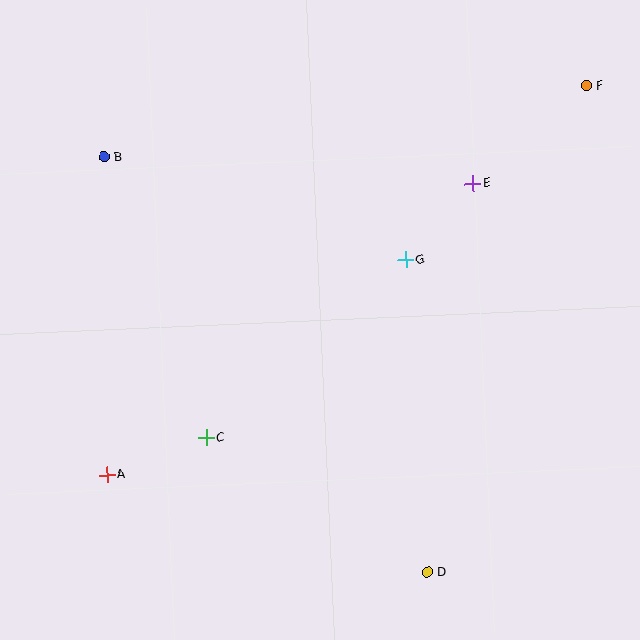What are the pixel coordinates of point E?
Point E is at (473, 183).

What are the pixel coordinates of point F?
Point F is at (586, 86).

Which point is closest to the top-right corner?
Point F is closest to the top-right corner.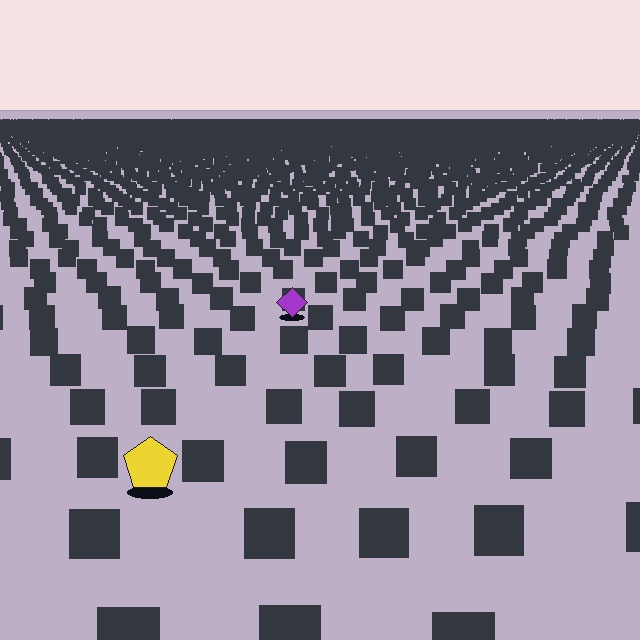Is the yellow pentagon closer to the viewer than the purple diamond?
Yes. The yellow pentagon is closer — you can tell from the texture gradient: the ground texture is coarser near it.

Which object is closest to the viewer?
The yellow pentagon is closest. The texture marks near it are larger and more spread out.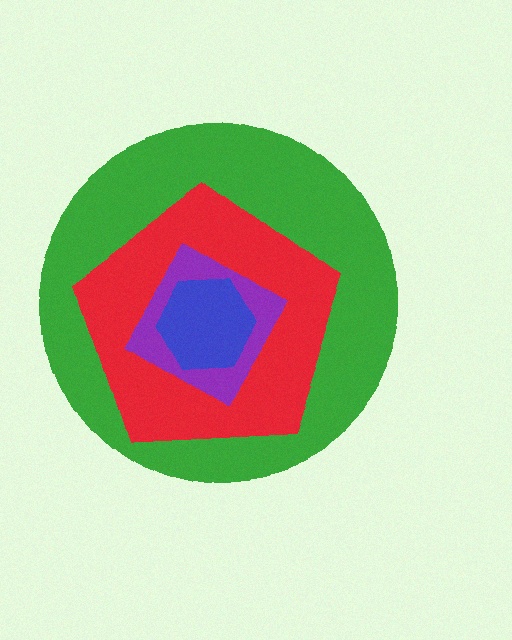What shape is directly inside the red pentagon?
The purple diamond.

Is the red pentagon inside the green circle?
Yes.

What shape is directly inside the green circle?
The red pentagon.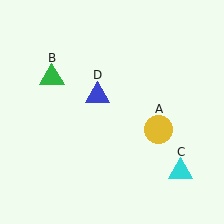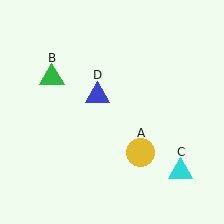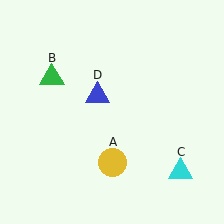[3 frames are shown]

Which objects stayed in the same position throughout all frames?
Green triangle (object B) and cyan triangle (object C) and blue triangle (object D) remained stationary.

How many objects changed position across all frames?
1 object changed position: yellow circle (object A).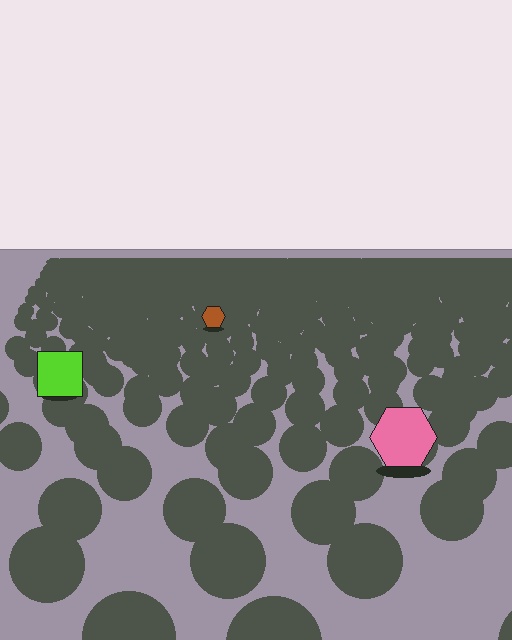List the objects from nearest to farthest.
From nearest to farthest: the pink hexagon, the lime square, the brown hexagon.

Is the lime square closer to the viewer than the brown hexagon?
Yes. The lime square is closer — you can tell from the texture gradient: the ground texture is coarser near it.